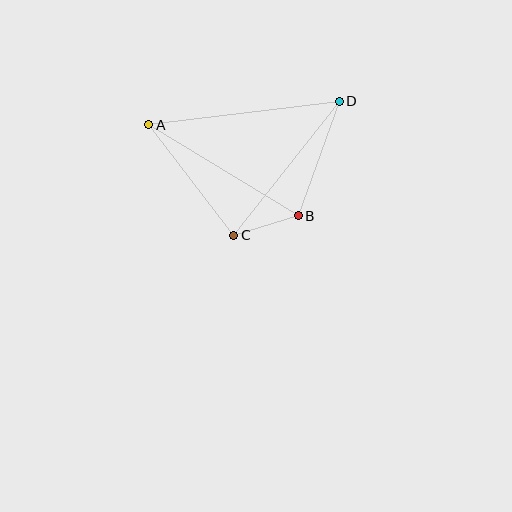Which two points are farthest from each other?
Points A and D are farthest from each other.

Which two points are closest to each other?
Points B and C are closest to each other.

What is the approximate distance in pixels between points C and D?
The distance between C and D is approximately 171 pixels.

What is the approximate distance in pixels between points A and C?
The distance between A and C is approximately 139 pixels.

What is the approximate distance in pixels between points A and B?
The distance between A and B is approximately 175 pixels.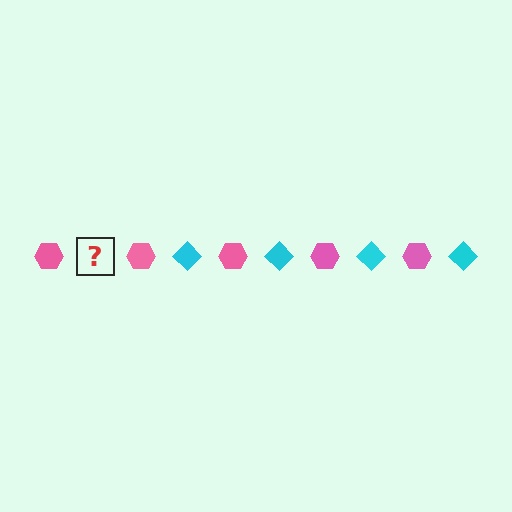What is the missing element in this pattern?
The missing element is a cyan diamond.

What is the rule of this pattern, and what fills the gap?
The rule is that the pattern alternates between pink hexagon and cyan diamond. The gap should be filled with a cyan diamond.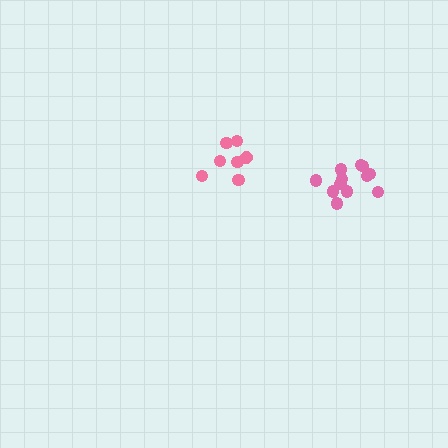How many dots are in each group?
Group 1: 7 dots, Group 2: 12 dots (19 total).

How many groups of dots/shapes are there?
There are 2 groups.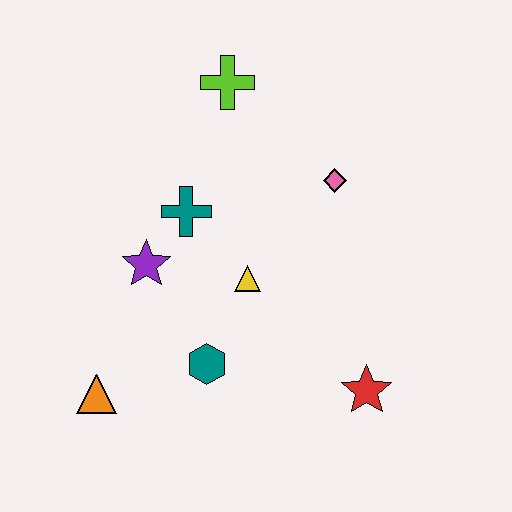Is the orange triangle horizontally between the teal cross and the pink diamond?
No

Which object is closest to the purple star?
The teal cross is closest to the purple star.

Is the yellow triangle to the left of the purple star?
No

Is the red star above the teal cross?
No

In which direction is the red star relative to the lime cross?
The red star is below the lime cross.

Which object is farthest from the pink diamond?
The orange triangle is farthest from the pink diamond.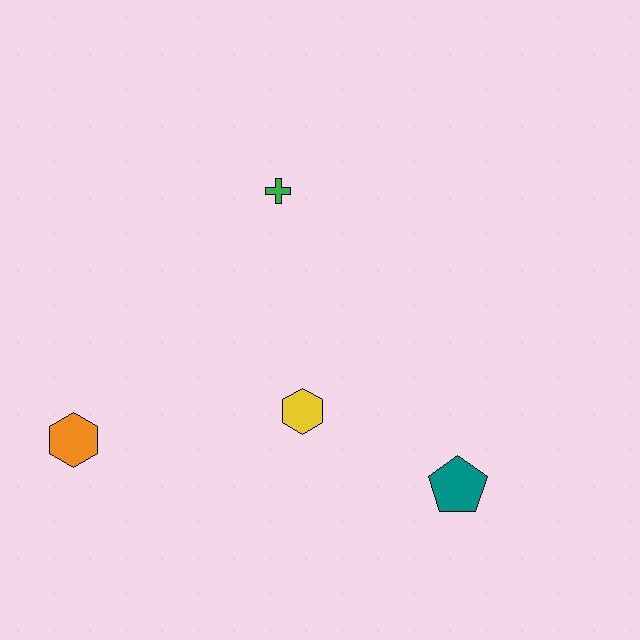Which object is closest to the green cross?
The yellow hexagon is closest to the green cross.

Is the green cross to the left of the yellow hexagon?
Yes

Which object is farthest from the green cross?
The teal pentagon is farthest from the green cross.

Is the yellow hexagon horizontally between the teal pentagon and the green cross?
Yes